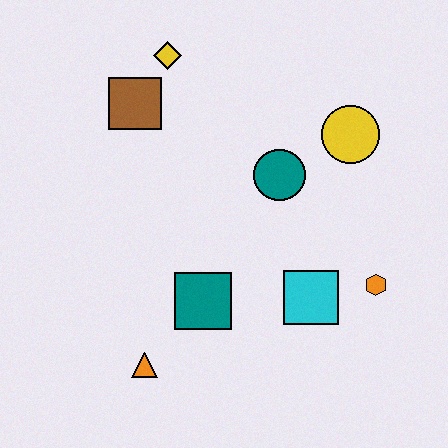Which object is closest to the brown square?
The yellow diamond is closest to the brown square.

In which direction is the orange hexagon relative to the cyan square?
The orange hexagon is to the right of the cyan square.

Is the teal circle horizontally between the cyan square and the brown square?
Yes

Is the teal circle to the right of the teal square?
Yes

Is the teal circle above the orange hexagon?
Yes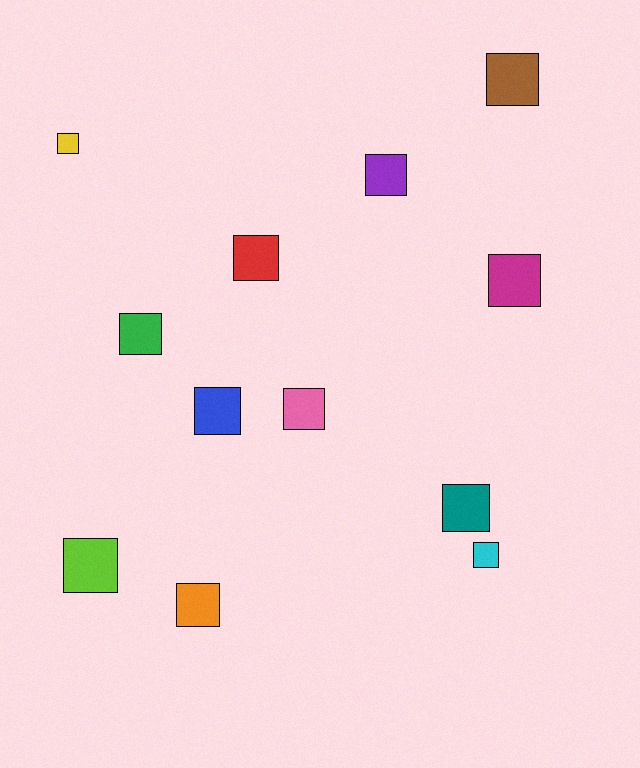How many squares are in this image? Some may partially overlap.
There are 12 squares.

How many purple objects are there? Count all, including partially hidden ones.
There is 1 purple object.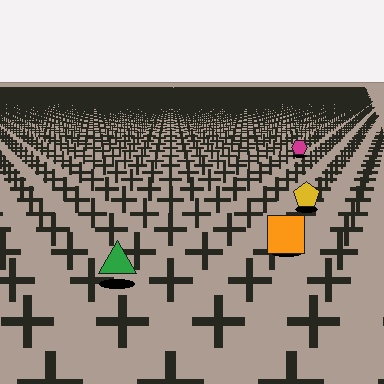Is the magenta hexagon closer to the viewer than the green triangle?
No. The green triangle is closer — you can tell from the texture gradient: the ground texture is coarser near it.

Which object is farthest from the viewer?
The magenta hexagon is farthest from the viewer. It appears smaller and the ground texture around it is denser.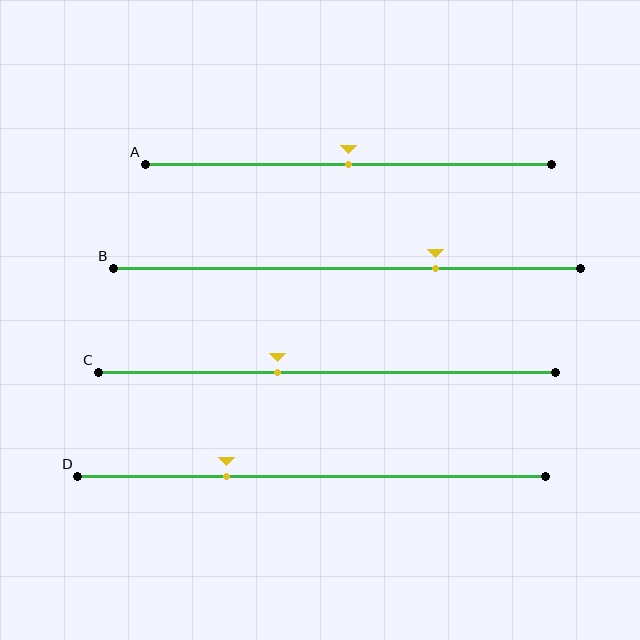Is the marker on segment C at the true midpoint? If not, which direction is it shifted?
No, the marker on segment C is shifted to the left by about 11% of the segment length.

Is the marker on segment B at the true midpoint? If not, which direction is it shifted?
No, the marker on segment B is shifted to the right by about 19% of the segment length.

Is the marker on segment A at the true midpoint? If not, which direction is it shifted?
Yes, the marker on segment A is at the true midpoint.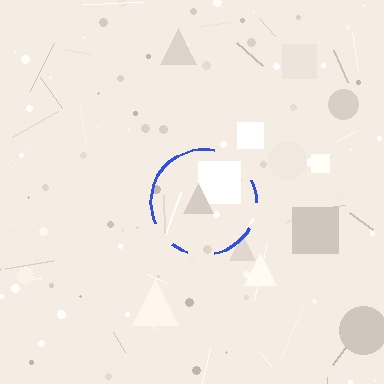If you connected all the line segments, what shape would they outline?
They would outline a circle.